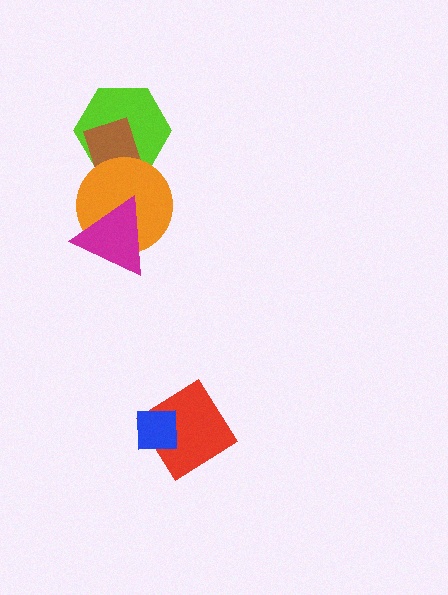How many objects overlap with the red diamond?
1 object overlaps with the red diamond.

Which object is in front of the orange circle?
The magenta triangle is in front of the orange circle.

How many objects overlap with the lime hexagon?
2 objects overlap with the lime hexagon.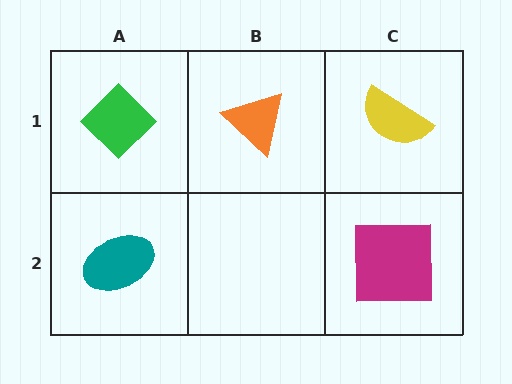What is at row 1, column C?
A yellow semicircle.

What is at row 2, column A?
A teal ellipse.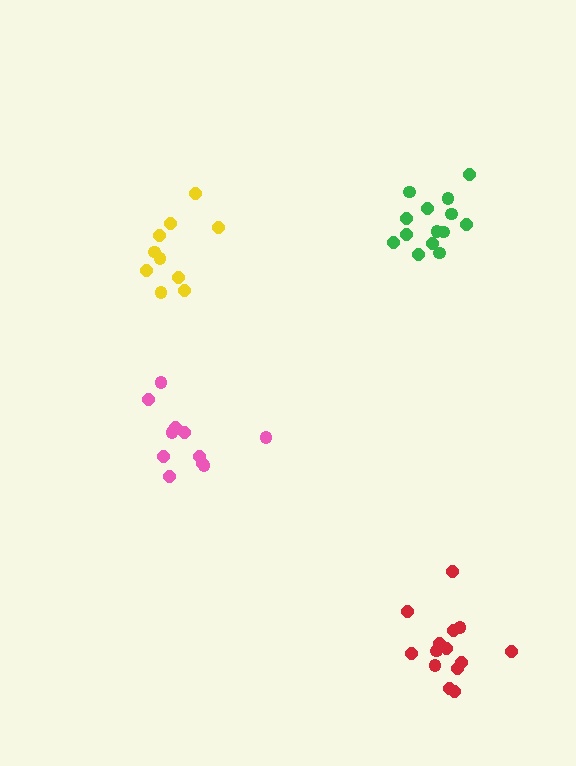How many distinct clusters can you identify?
There are 4 distinct clusters.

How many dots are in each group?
Group 1: 10 dots, Group 2: 14 dots, Group 3: 14 dots, Group 4: 11 dots (49 total).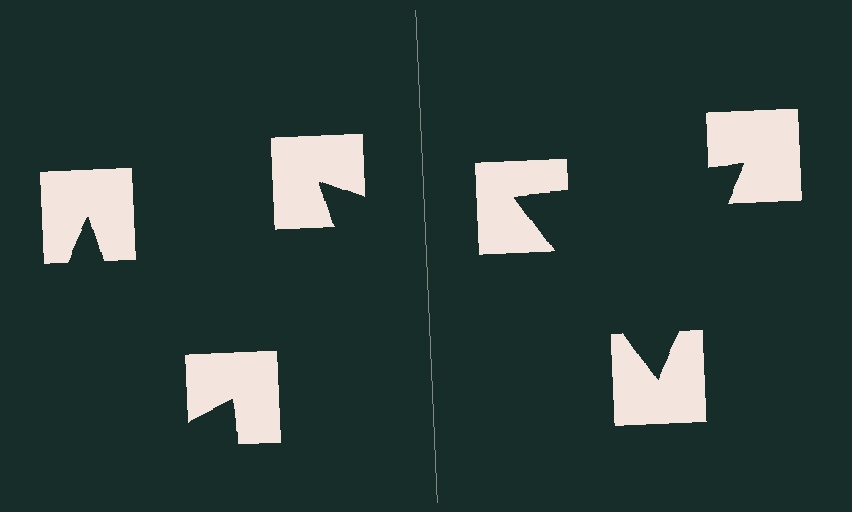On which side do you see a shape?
An illusory triangle appears on the right side. On the left side the wedge cuts are rotated, so no coherent shape forms.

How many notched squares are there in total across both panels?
6 — 3 on each side.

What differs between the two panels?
The notched squares are positioned identically on both sides; only the wedge orientations differ. On the right they align to a triangle; on the left they are misaligned.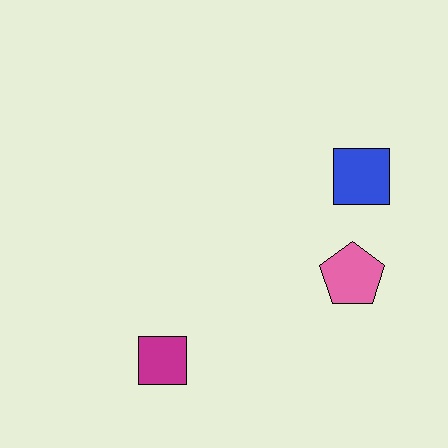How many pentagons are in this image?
There is 1 pentagon.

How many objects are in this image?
There are 3 objects.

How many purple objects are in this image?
There are no purple objects.